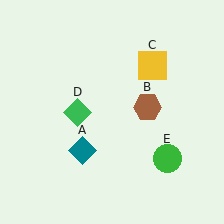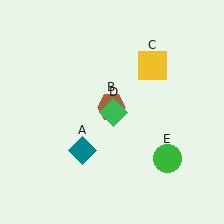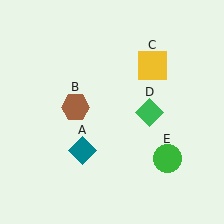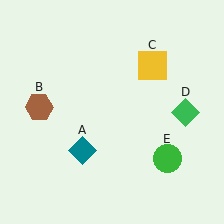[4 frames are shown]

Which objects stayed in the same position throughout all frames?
Teal diamond (object A) and yellow square (object C) and green circle (object E) remained stationary.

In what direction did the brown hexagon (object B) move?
The brown hexagon (object B) moved left.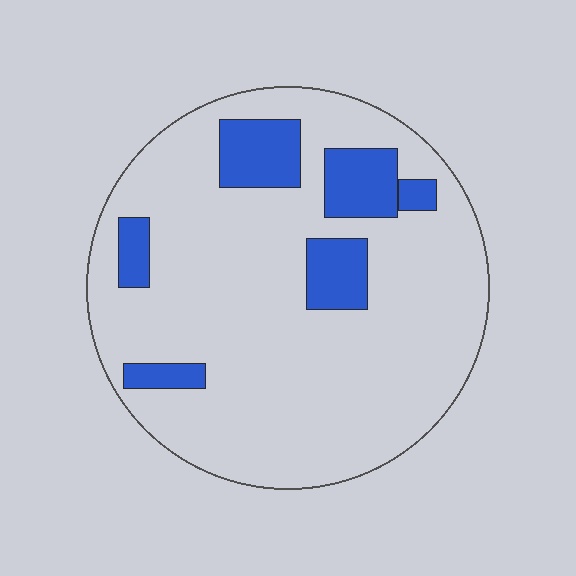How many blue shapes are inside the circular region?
6.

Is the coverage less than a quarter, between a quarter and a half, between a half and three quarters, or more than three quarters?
Less than a quarter.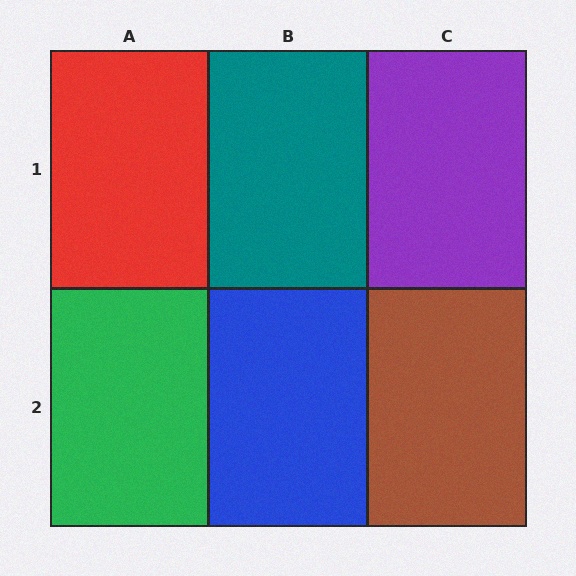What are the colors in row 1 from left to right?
Red, teal, purple.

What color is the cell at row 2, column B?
Blue.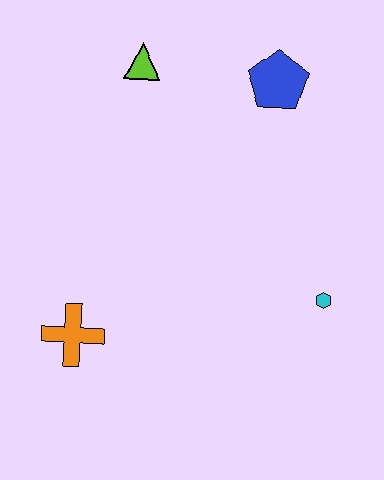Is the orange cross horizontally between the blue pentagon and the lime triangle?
No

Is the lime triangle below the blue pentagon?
No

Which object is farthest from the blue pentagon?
The orange cross is farthest from the blue pentagon.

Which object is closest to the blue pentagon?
The lime triangle is closest to the blue pentagon.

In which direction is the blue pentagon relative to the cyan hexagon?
The blue pentagon is above the cyan hexagon.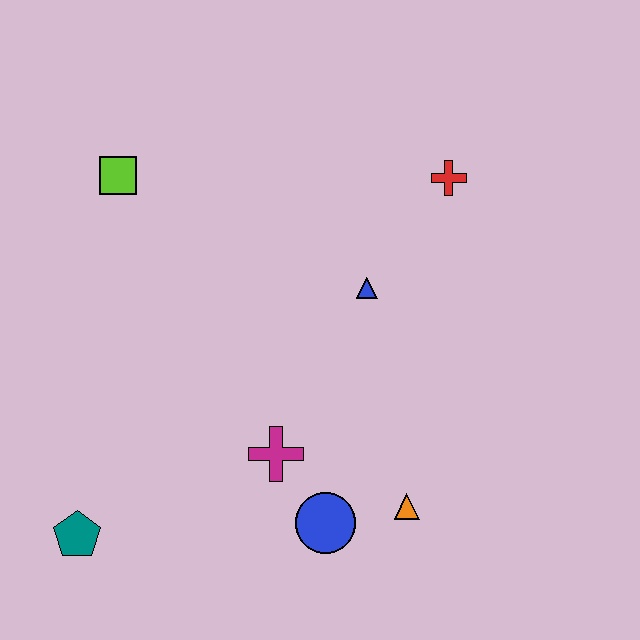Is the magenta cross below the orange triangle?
No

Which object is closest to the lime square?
The blue triangle is closest to the lime square.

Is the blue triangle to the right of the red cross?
No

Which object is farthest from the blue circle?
The lime square is farthest from the blue circle.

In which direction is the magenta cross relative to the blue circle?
The magenta cross is above the blue circle.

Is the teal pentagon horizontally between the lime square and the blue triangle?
No